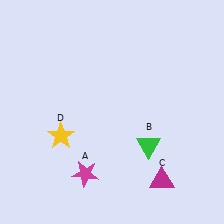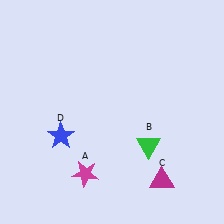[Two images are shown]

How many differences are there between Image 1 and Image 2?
There is 1 difference between the two images.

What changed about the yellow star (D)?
In Image 1, D is yellow. In Image 2, it changed to blue.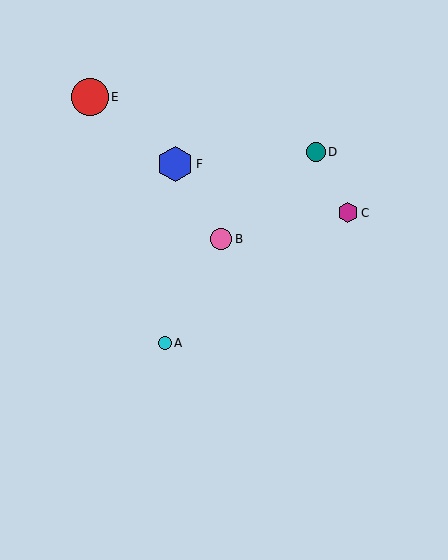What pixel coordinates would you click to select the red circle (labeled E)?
Click at (90, 97) to select the red circle E.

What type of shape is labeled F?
Shape F is a blue hexagon.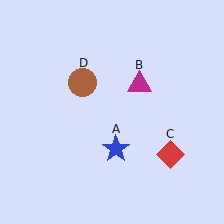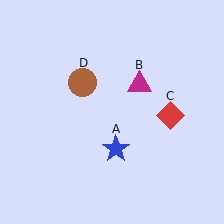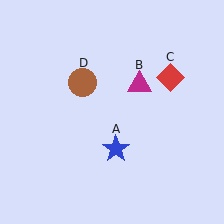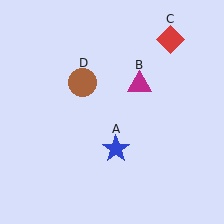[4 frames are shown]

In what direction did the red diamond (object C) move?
The red diamond (object C) moved up.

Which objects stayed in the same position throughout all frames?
Blue star (object A) and magenta triangle (object B) and brown circle (object D) remained stationary.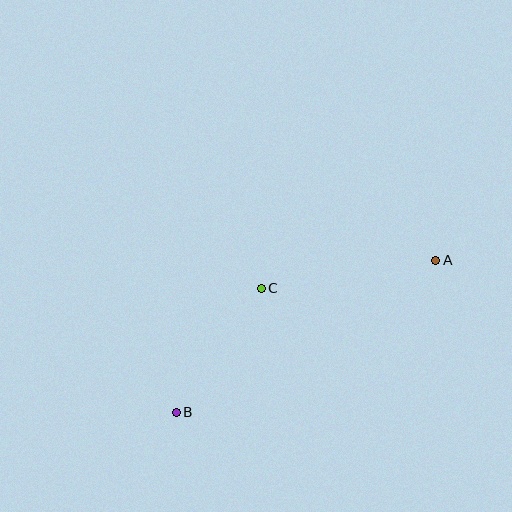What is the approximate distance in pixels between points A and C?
The distance between A and C is approximately 177 pixels.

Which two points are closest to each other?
Points B and C are closest to each other.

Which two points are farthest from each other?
Points A and B are farthest from each other.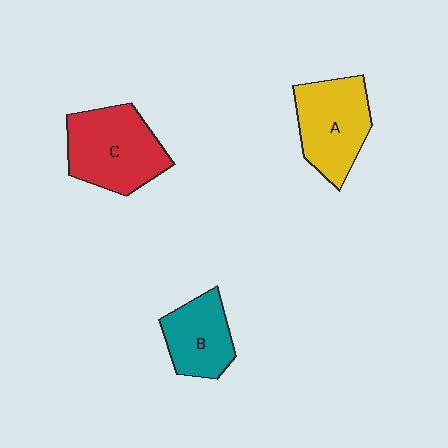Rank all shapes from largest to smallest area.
From largest to smallest: C (red), A (yellow), B (teal).